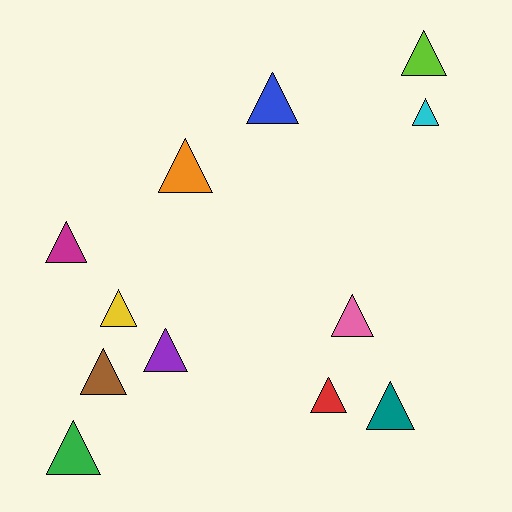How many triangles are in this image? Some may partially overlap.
There are 12 triangles.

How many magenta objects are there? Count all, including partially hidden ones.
There is 1 magenta object.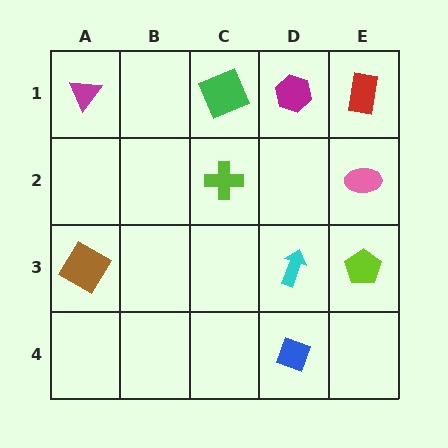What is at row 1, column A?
A magenta triangle.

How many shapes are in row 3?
3 shapes.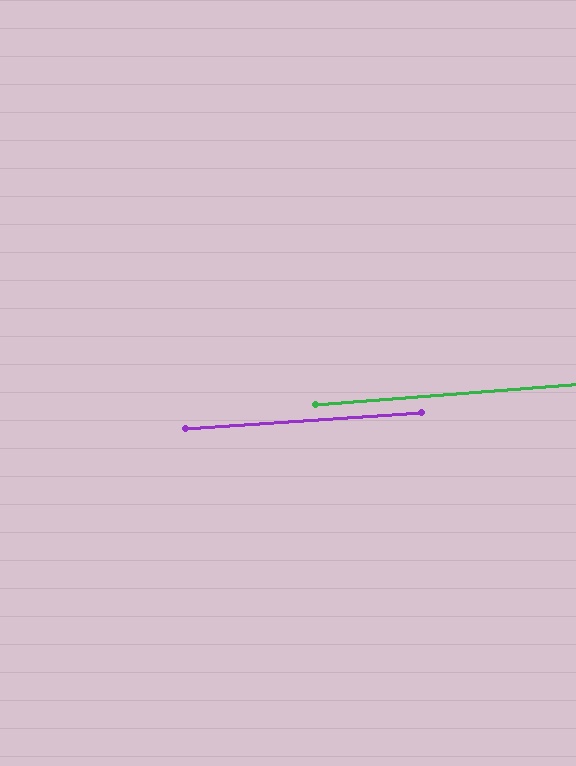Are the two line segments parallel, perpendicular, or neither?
Parallel — their directions differ by only 0.6°.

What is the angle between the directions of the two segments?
Approximately 1 degree.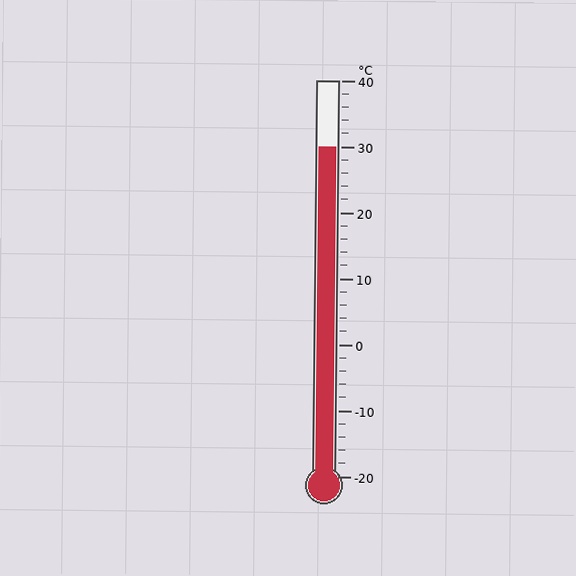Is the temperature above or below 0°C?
The temperature is above 0°C.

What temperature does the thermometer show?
The thermometer shows approximately 30°C.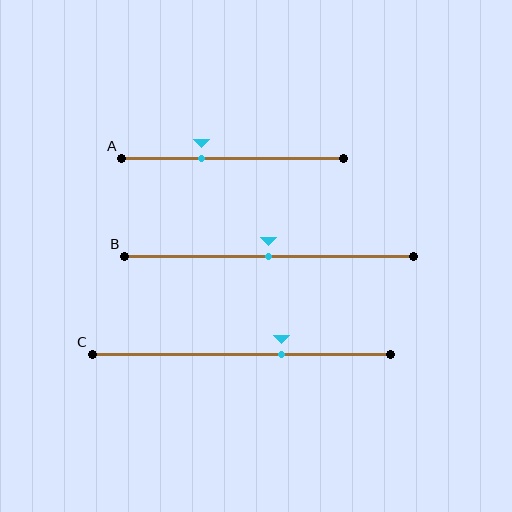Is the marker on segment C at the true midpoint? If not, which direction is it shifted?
No, the marker on segment C is shifted to the right by about 13% of the segment length.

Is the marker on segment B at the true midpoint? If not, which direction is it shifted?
Yes, the marker on segment B is at the true midpoint.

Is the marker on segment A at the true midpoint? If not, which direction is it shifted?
No, the marker on segment A is shifted to the left by about 14% of the segment length.